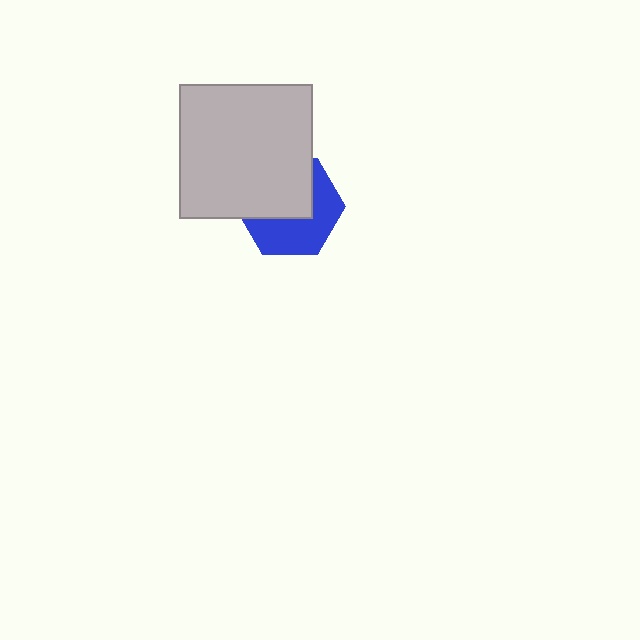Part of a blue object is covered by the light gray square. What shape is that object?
It is a hexagon.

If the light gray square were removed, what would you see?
You would see the complete blue hexagon.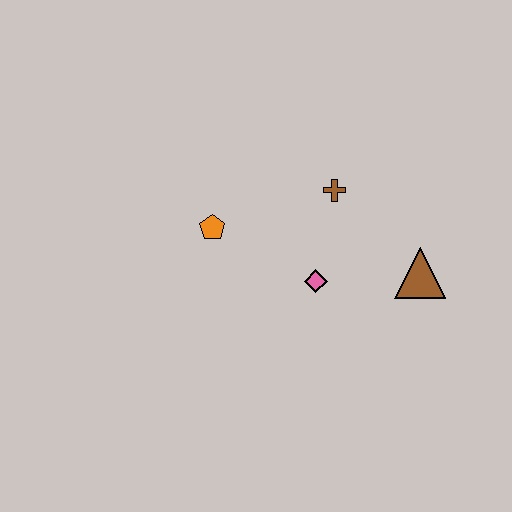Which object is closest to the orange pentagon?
The pink diamond is closest to the orange pentagon.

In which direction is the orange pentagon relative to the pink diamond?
The orange pentagon is to the left of the pink diamond.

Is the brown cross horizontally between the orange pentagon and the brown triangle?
Yes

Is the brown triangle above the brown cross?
No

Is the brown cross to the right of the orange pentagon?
Yes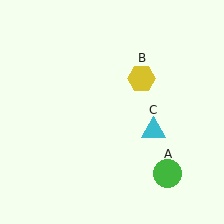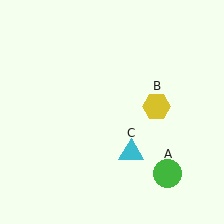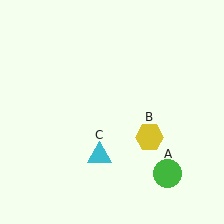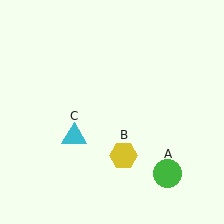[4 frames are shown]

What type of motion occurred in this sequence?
The yellow hexagon (object B), cyan triangle (object C) rotated clockwise around the center of the scene.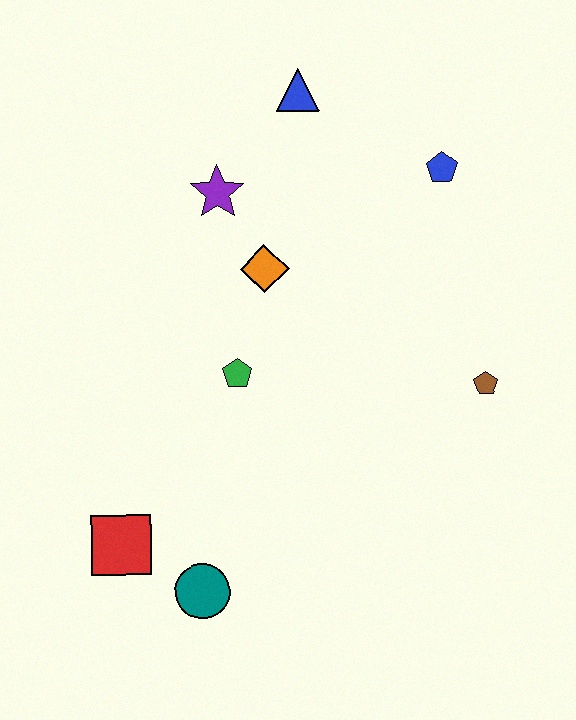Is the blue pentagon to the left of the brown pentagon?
Yes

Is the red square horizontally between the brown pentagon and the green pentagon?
No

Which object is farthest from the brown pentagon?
The red square is farthest from the brown pentagon.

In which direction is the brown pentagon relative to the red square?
The brown pentagon is to the right of the red square.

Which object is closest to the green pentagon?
The orange diamond is closest to the green pentagon.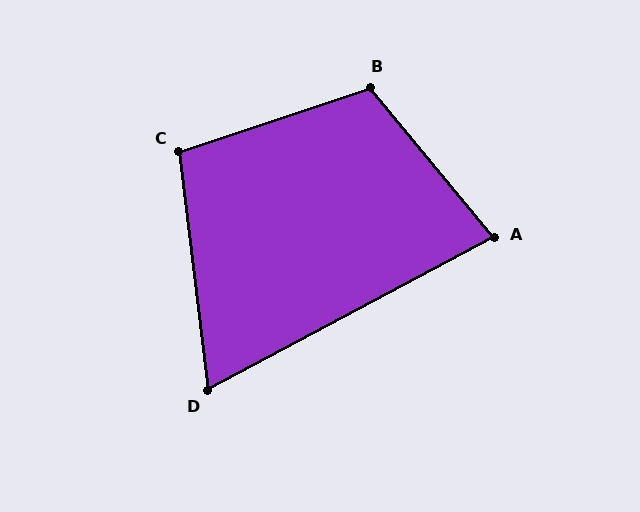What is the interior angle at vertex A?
Approximately 78 degrees (acute).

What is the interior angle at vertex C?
Approximately 102 degrees (obtuse).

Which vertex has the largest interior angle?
B, at approximately 111 degrees.